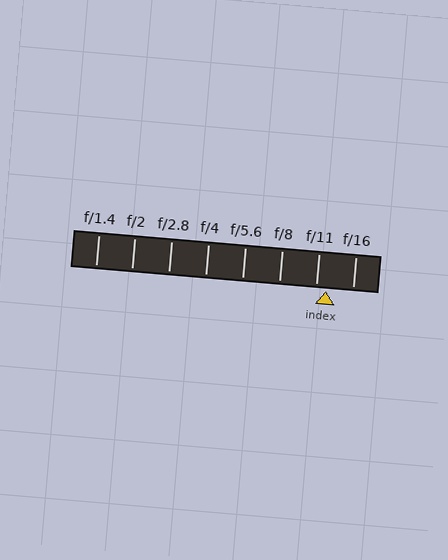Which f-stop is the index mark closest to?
The index mark is closest to f/11.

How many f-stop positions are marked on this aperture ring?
There are 8 f-stop positions marked.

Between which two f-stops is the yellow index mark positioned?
The index mark is between f/11 and f/16.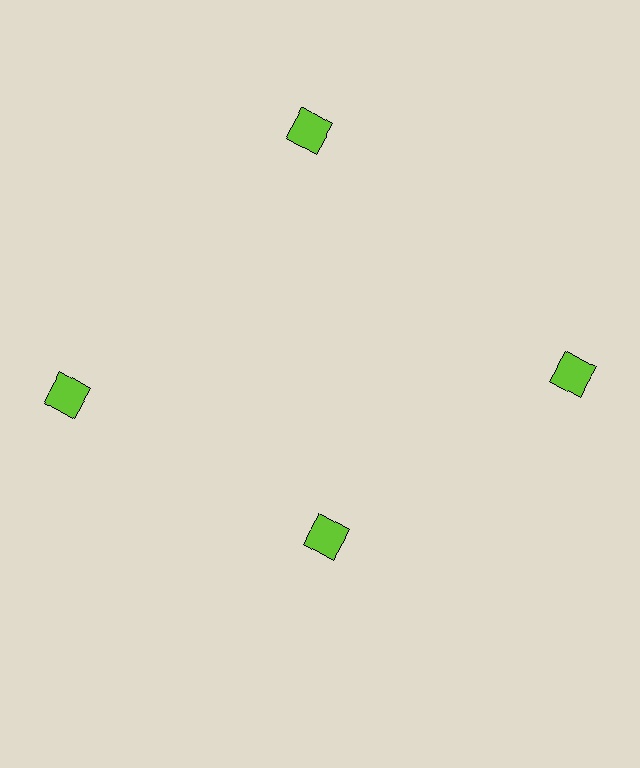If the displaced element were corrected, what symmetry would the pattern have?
It would have 4-fold rotational symmetry — the pattern would map onto itself every 90 degrees.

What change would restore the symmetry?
The symmetry would be restored by moving it outward, back onto the ring so that all 4 squares sit at equal angles and equal distance from the center.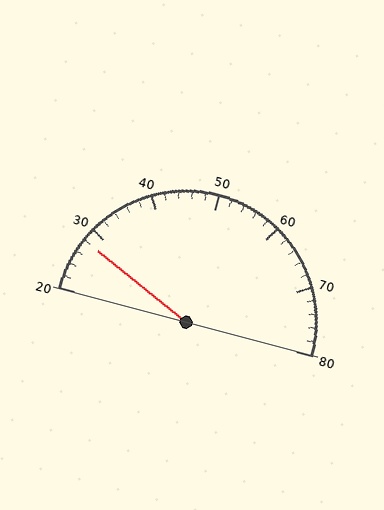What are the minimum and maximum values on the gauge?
The gauge ranges from 20 to 80.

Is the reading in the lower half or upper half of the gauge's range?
The reading is in the lower half of the range (20 to 80).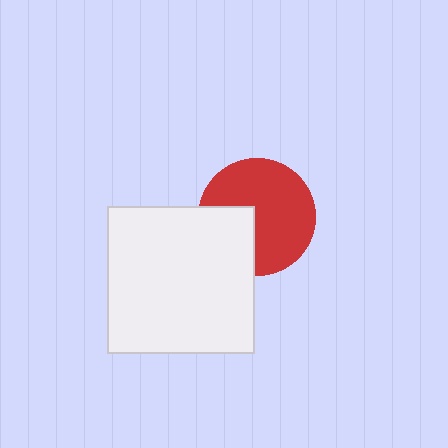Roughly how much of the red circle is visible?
Most of it is visible (roughly 70%).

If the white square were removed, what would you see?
You would see the complete red circle.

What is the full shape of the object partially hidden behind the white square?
The partially hidden object is a red circle.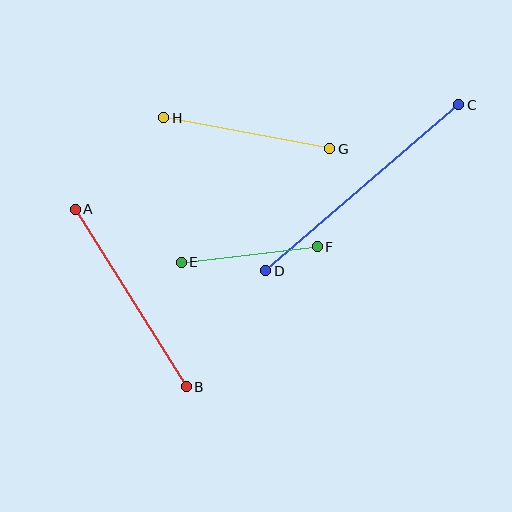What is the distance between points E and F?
The distance is approximately 137 pixels.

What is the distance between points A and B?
The distance is approximately 210 pixels.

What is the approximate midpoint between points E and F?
The midpoint is at approximately (249, 255) pixels.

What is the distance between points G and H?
The distance is approximately 169 pixels.